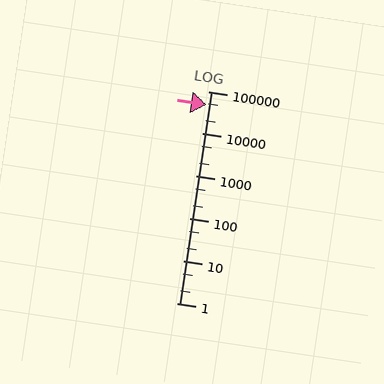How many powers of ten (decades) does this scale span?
The scale spans 5 decades, from 1 to 100000.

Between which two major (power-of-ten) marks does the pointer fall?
The pointer is between 10000 and 100000.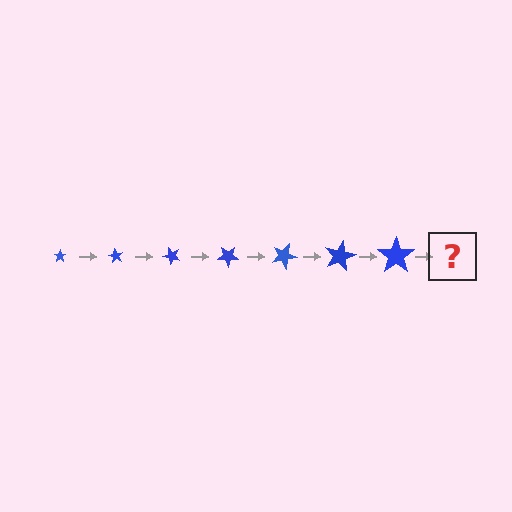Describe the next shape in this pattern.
It should be a star, larger than the previous one and rotated 420 degrees from the start.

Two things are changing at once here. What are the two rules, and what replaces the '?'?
The two rules are that the star grows larger each step and it rotates 60 degrees each step. The '?' should be a star, larger than the previous one and rotated 420 degrees from the start.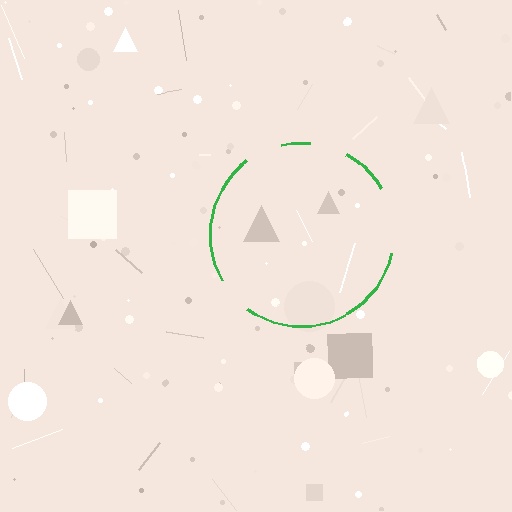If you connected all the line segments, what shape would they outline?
They would outline a circle.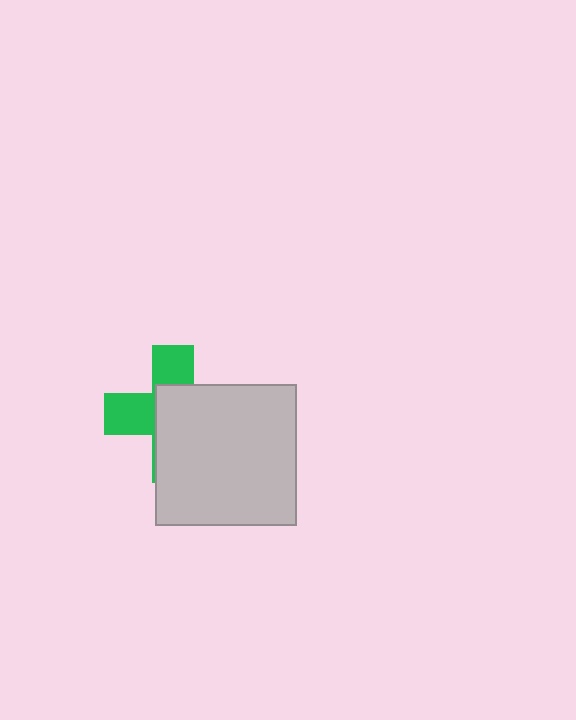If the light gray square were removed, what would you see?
You would see the complete green cross.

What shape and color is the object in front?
The object in front is a light gray square.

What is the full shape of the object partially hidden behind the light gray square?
The partially hidden object is a green cross.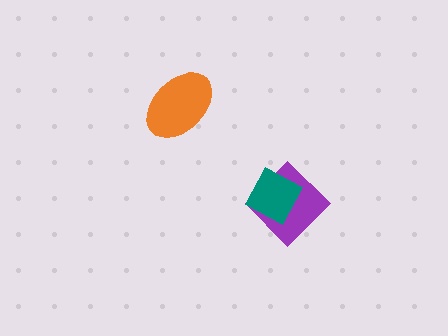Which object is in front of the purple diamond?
The teal diamond is in front of the purple diamond.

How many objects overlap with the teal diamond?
1 object overlaps with the teal diamond.